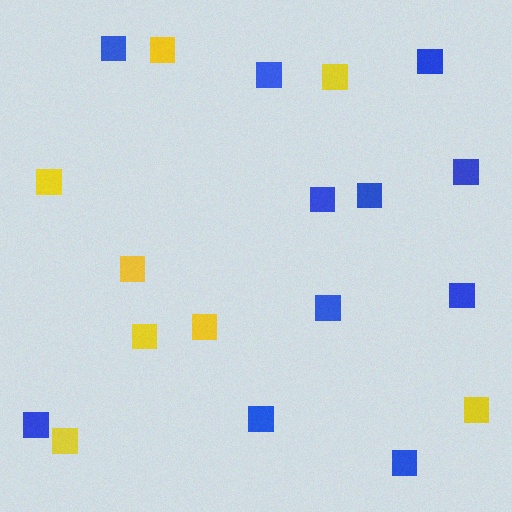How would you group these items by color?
There are 2 groups: one group of yellow squares (8) and one group of blue squares (11).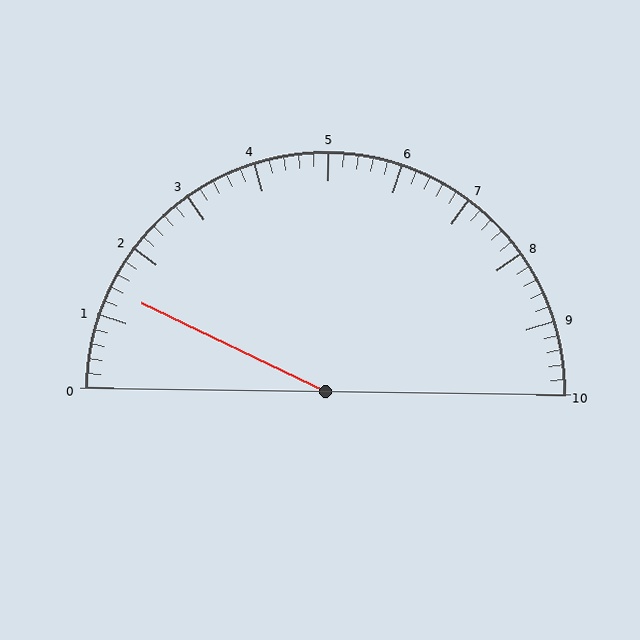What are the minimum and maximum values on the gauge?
The gauge ranges from 0 to 10.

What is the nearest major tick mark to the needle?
The nearest major tick mark is 1.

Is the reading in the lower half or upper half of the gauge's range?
The reading is in the lower half of the range (0 to 10).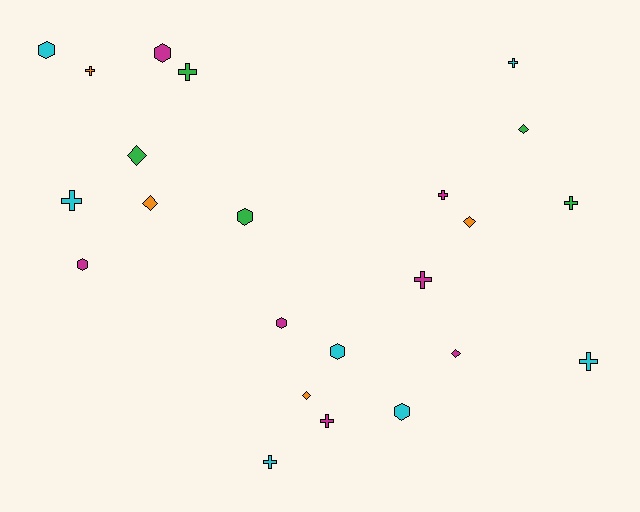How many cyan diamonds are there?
There are no cyan diamonds.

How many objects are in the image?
There are 23 objects.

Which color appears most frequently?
Cyan, with 7 objects.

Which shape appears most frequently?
Cross, with 10 objects.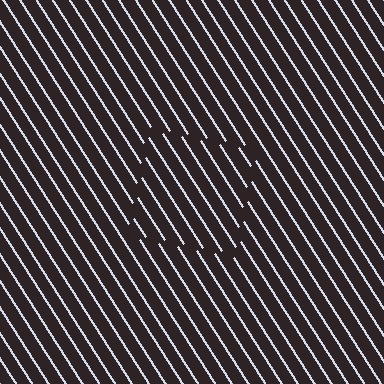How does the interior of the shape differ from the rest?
The interior of the shape contains the same grating, shifted by half a period — the contour is defined by the phase discontinuity where line-ends from the inner and outer gratings abut.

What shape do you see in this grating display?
An illusory square. The interior of the shape contains the same grating, shifted by half a period — the contour is defined by the phase discontinuity where line-ends from the inner and outer gratings abut.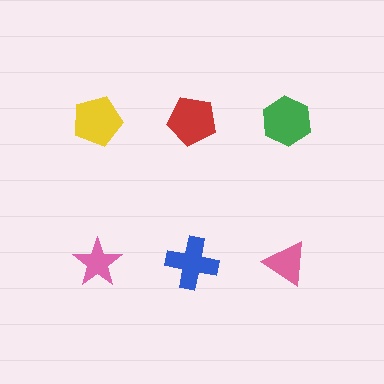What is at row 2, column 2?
A blue cross.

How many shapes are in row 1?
3 shapes.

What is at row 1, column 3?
A green hexagon.